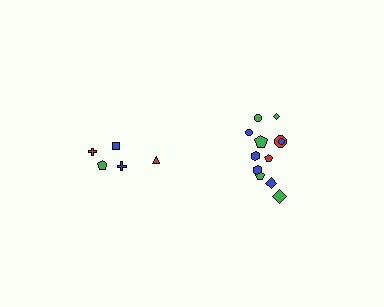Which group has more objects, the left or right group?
The right group.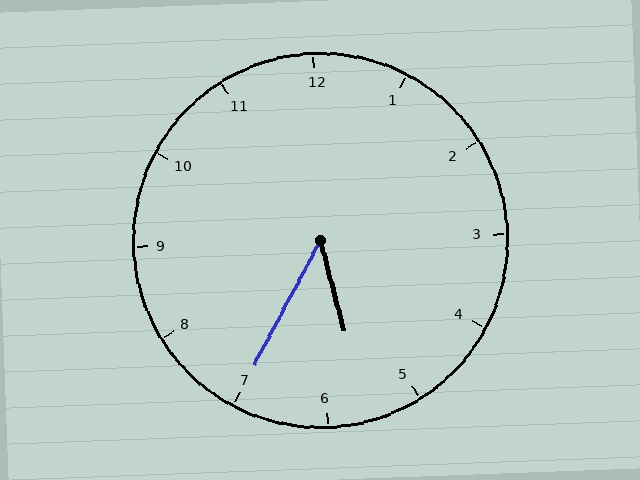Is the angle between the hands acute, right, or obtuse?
It is acute.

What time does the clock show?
5:35.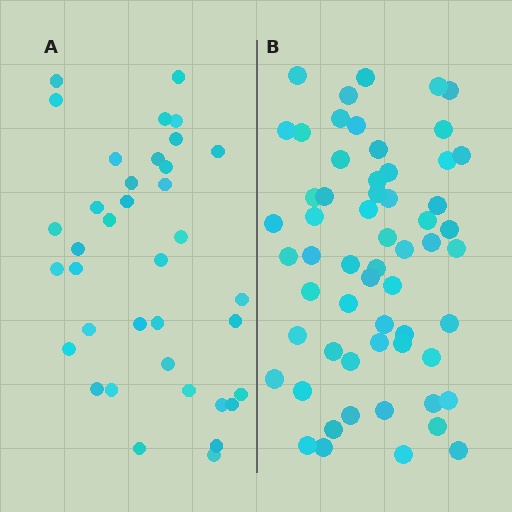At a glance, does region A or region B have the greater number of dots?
Region B (the right region) has more dots.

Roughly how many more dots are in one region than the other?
Region B has approximately 20 more dots than region A.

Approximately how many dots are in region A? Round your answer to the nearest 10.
About 40 dots. (The exact count is 37, which rounds to 40.)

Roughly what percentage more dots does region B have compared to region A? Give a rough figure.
About 60% more.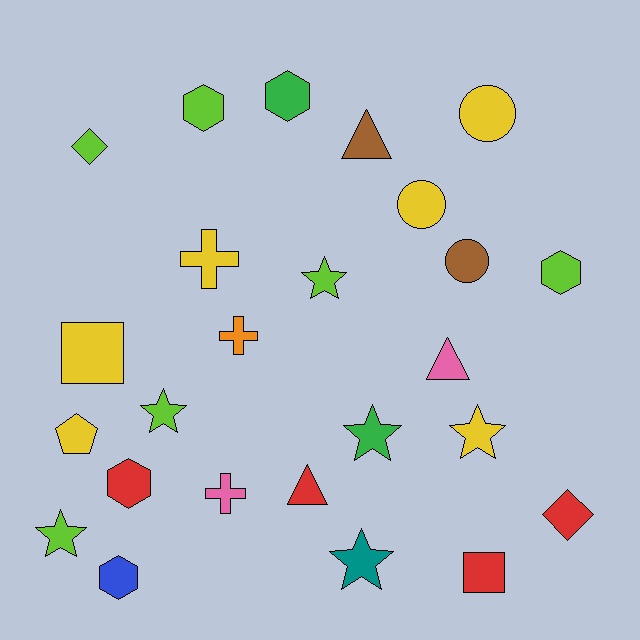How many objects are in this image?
There are 25 objects.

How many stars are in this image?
There are 6 stars.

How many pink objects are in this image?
There are 2 pink objects.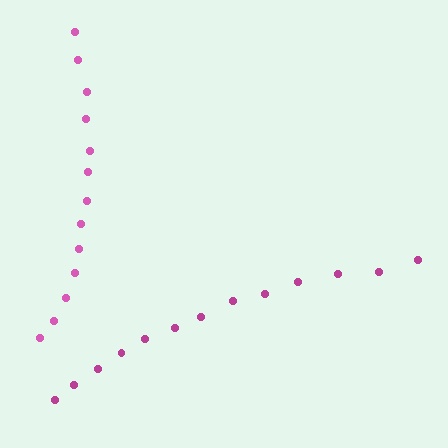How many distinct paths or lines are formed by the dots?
There are 2 distinct paths.